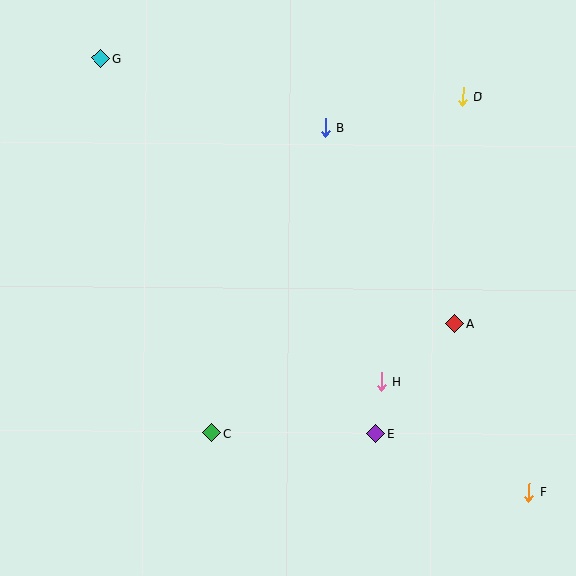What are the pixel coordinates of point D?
Point D is at (463, 97).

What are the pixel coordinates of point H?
Point H is at (382, 381).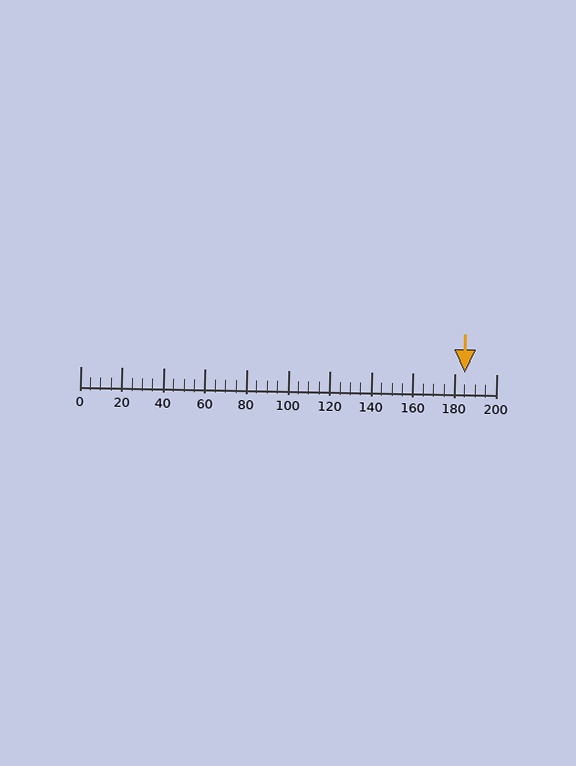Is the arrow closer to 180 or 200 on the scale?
The arrow is closer to 180.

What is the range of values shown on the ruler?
The ruler shows values from 0 to 200.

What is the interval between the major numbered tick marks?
The major tick marks are spaced 20 units apart.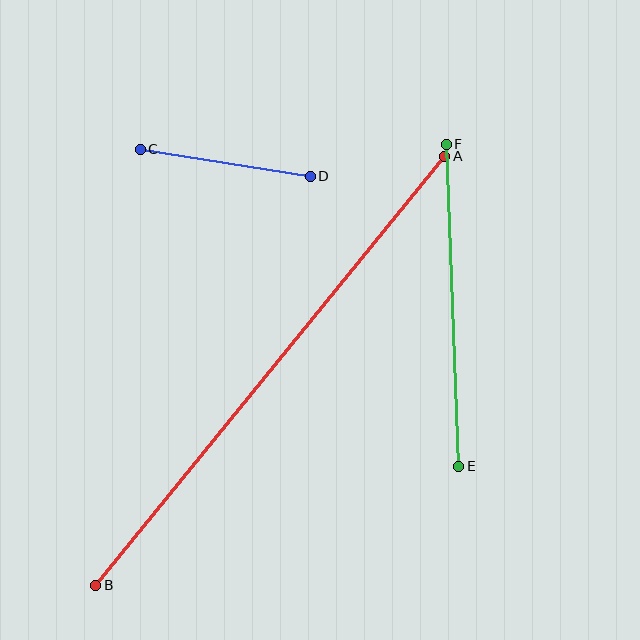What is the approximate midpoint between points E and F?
The midpoint is at approximately (453, 305) pixels.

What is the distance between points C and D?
The distance is approximately 172 pixels.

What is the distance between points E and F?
The distance is approximately 322 pixels.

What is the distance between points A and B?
The distance is approximately 553 pixels.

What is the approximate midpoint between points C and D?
The midpoint is at approximately (225, 163) pixels.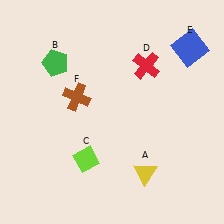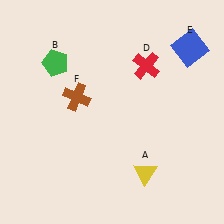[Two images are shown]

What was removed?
The lime diamond (C) was removed in Image 2.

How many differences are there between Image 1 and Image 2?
There is 1 difference between the two images.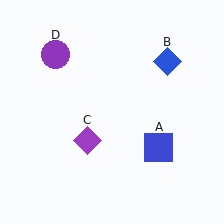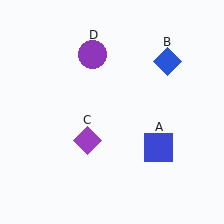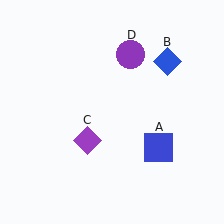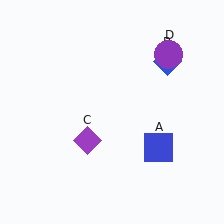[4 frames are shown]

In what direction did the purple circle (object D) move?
The purple circle (object D) moved right.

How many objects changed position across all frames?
1 object changed position: purple circle (object D).